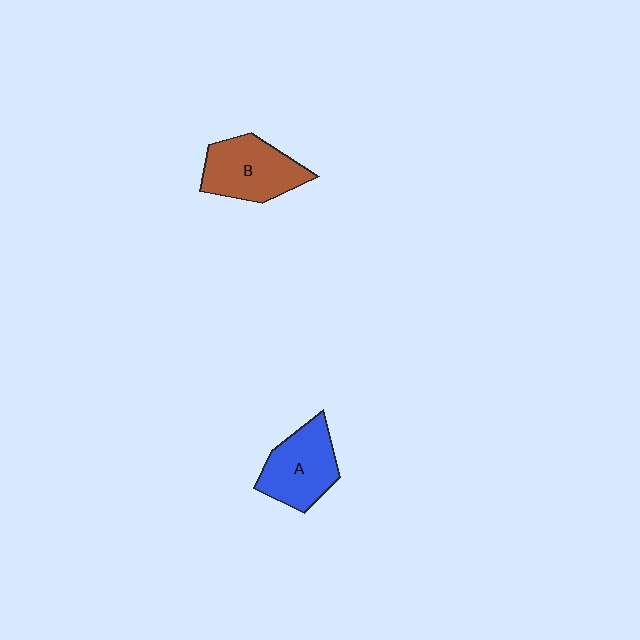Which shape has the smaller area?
Shape A (blue).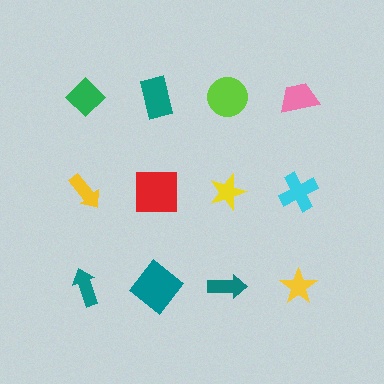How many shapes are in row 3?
4 shapes.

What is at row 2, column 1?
A yellow arrow.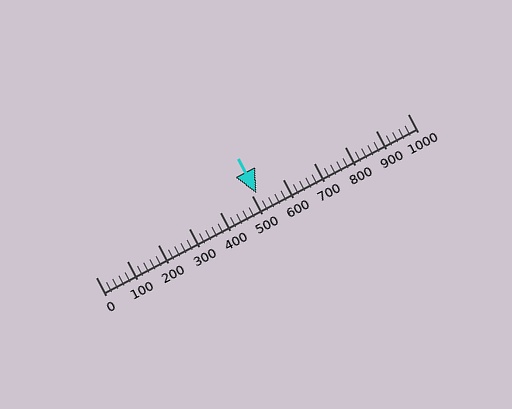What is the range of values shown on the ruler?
The ruler shows values from 0 to 1000.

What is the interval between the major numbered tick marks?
The major tick marks are spaced 100 units apart.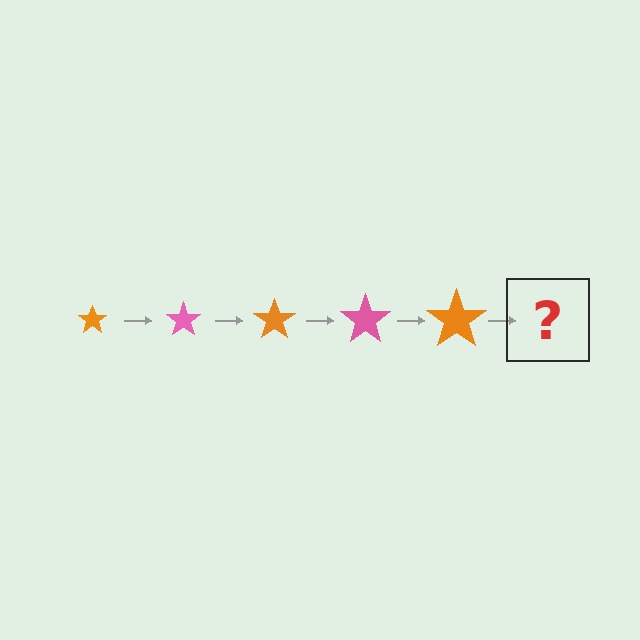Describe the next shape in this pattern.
It should be a pink star, larger than the previous one.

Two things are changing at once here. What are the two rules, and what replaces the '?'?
The two rules are that the star grows larger each step and the color cycles through orange and pink. The '?' should be a pink star, larger than the previous one.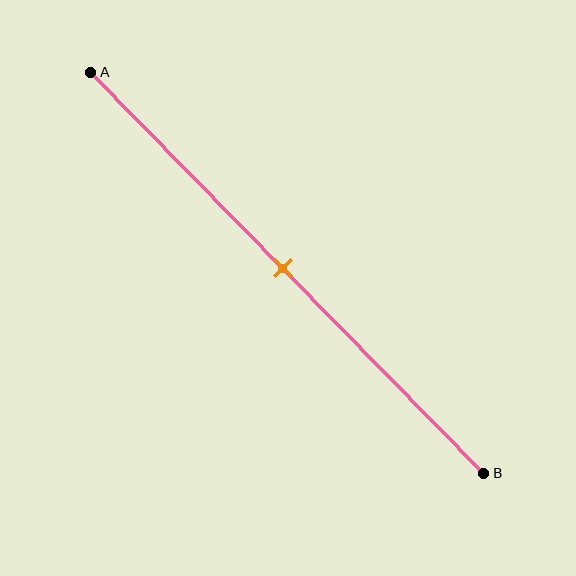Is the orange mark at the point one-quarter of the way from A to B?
No, the mark is at about 50% from A, not at the 25% one-quarter point.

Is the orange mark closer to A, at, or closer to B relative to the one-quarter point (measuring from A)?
The orange mark is closer to point B than the one-quarter point of segment AB.